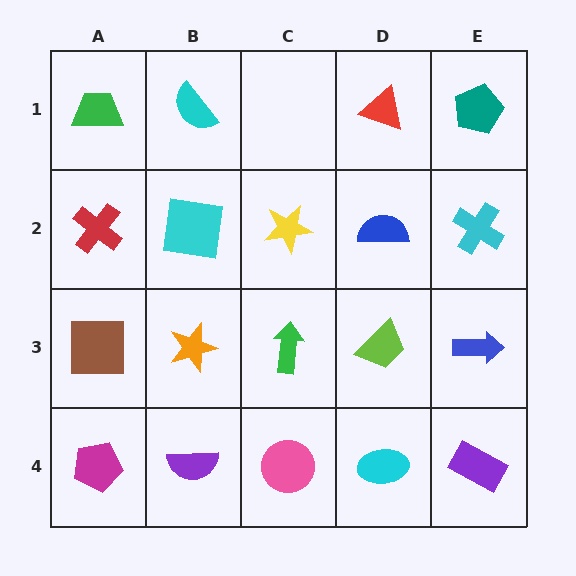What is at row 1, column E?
A teal pentagon.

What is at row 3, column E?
A blue arrow.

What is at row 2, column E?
A cyan cross.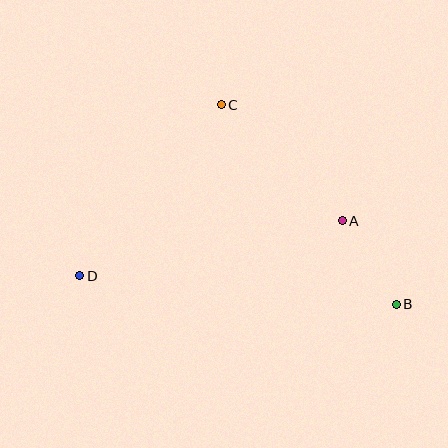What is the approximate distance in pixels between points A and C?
The distance between A and C is approximately 168 pixels.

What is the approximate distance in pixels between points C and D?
The distance between C and D is approximately 222 pixels.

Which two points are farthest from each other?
Points B and D are farthest from each other.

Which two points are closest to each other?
Points A and B are closest to each other.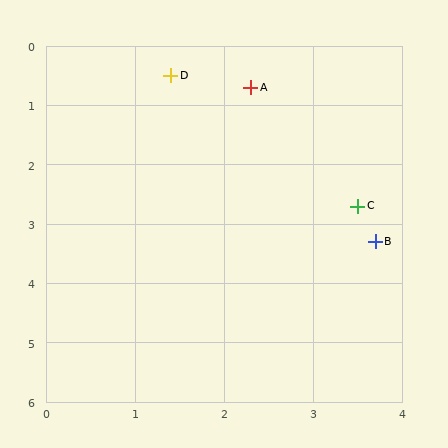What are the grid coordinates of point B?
Point B is at approximately (3.7, 3.3).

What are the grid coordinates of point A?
Point A is at approximately (2.3, 0.7).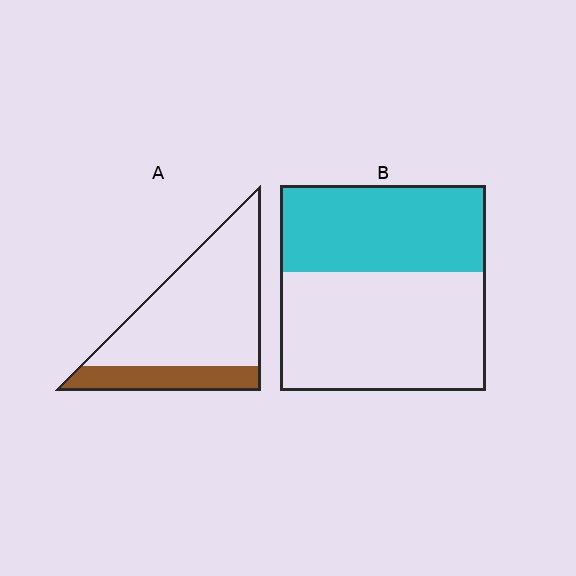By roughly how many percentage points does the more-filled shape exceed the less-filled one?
By roughly 20 percentage points (B over A).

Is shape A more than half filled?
No.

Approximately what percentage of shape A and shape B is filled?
A is approximately 25% and B is approximately 40%.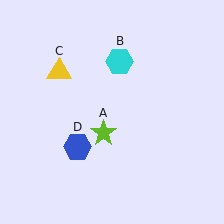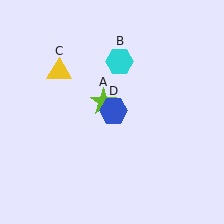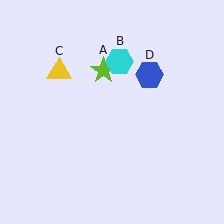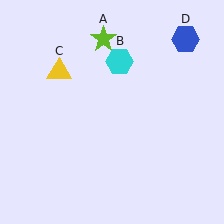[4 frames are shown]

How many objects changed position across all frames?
2 objects changed position: lime star (object A), blue hexagon (object D).